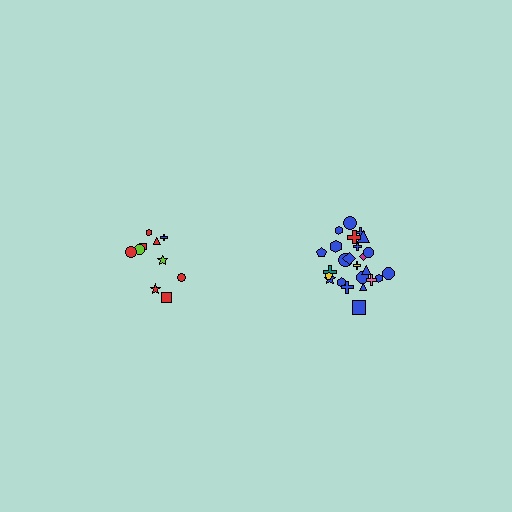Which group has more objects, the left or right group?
The right group.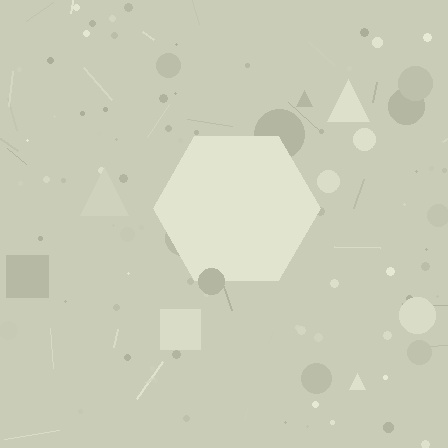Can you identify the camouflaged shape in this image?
The camouflaged shape is a hexagon.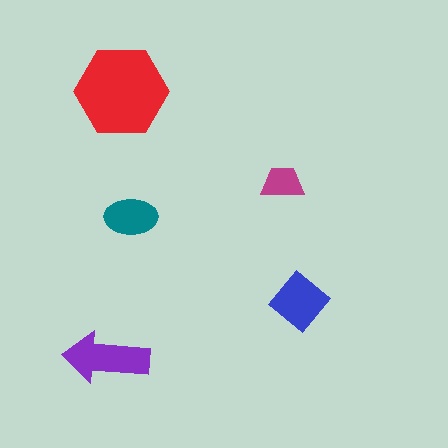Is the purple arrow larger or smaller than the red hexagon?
Smaller.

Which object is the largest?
The red hexagon.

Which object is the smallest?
The magenta trapezoid.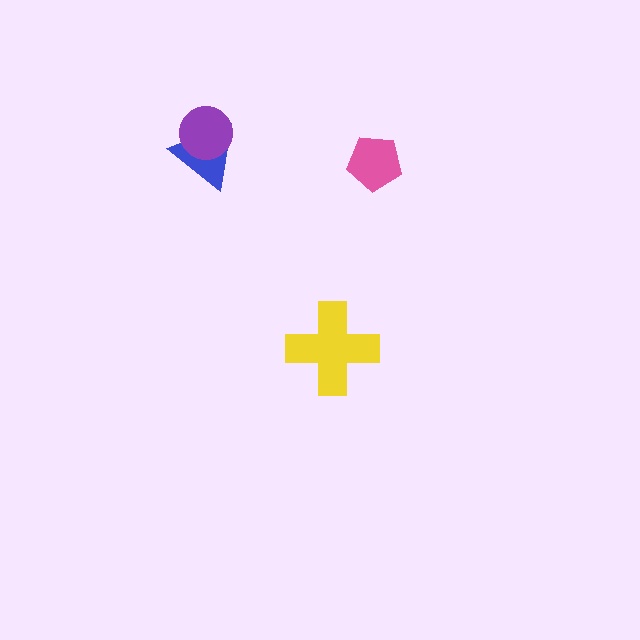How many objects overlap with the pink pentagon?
0 objects overlap with the pink pentagon.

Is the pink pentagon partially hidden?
No, no other shape covers it.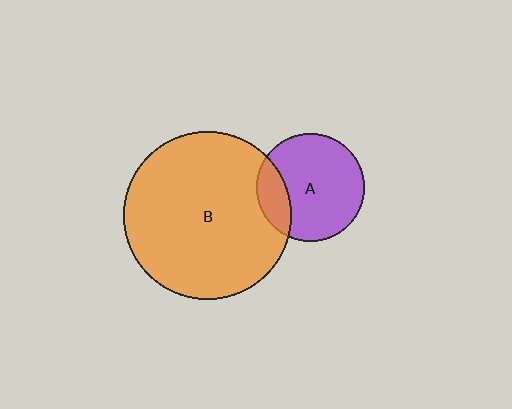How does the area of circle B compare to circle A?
Approximately 2.4 times.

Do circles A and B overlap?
Yes.